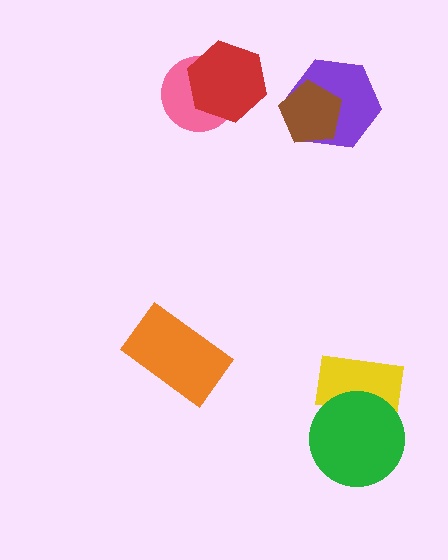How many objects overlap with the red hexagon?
1 object overlaps with the red hexagon.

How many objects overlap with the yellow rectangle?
1 object overlaps with the yellow rectangle.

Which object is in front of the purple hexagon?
The brown pentagon is in front of the purple hexagon.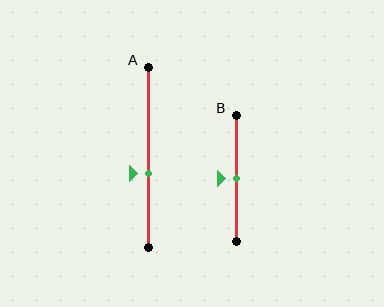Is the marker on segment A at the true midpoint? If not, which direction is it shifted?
No, the marker on segment A is shifted downward by about 9% of the segment length.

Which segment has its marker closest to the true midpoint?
Segment B has its marker closest to the true midpoint.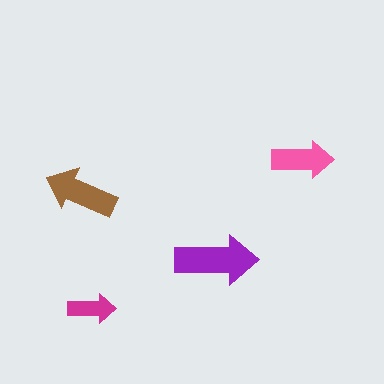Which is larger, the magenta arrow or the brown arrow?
The brown one.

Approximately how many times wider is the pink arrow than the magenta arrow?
About 1.5 times wider.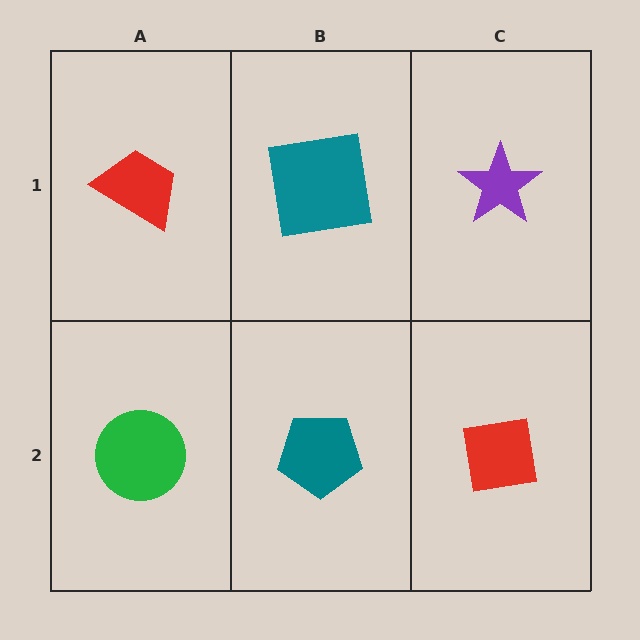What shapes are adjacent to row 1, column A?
A green circle (row 2, column A), a teal square (row 1, column B).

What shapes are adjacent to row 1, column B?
A teal pentagon (row 2, column B), a red trapezoid (row 1, column A), a purple star (row 1, column C).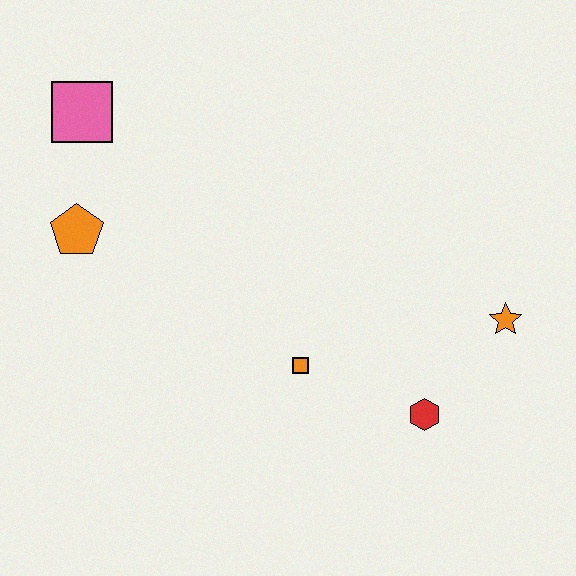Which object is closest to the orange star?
The red hexagon is closest to the orange star.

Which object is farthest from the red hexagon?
The pink square is farthest from the red hexagon.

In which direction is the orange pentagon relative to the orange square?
The orange pentagon is to the left of the orange square.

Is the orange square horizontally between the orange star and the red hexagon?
No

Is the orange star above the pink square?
No